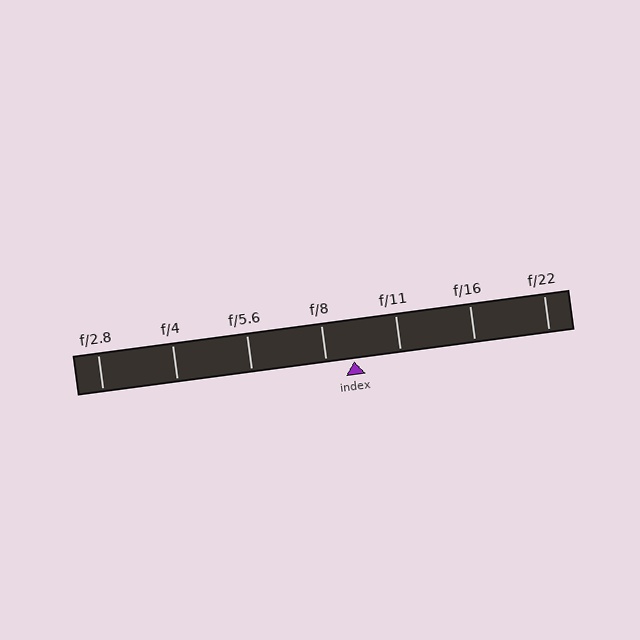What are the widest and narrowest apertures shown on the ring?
The widest aperture shown is f/2.8 and the narrowest is f/22.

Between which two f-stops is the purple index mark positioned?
The index mark is between f/8 and f/11.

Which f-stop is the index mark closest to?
The index mark is closest to f/8.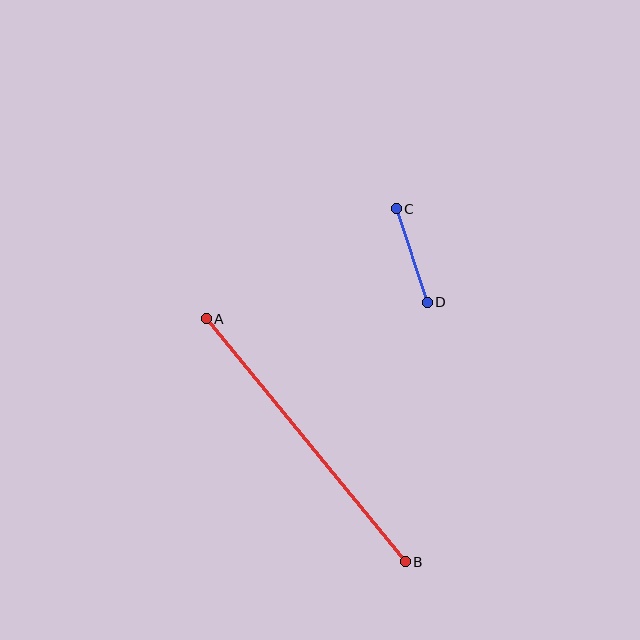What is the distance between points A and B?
The distance is approximately 314 pixels.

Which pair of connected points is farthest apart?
Points A and B are farthest apart.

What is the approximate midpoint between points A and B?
The midpoint is at approximately (306, 440) pixels.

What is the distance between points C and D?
The distance is approximately 99 pixels.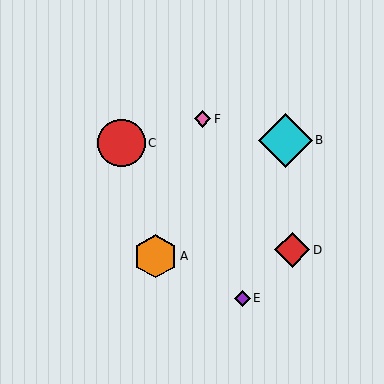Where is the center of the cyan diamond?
The center of the cyan diamond is at (286, 140).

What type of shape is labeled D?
Shape D is a red diamond.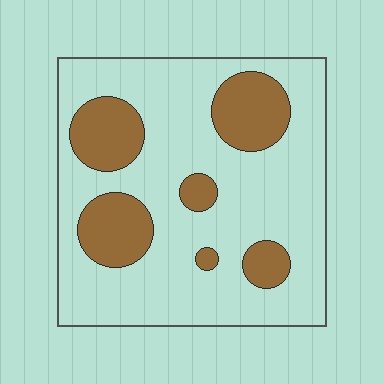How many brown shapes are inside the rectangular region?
6.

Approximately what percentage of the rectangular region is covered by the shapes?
Approximately 25%.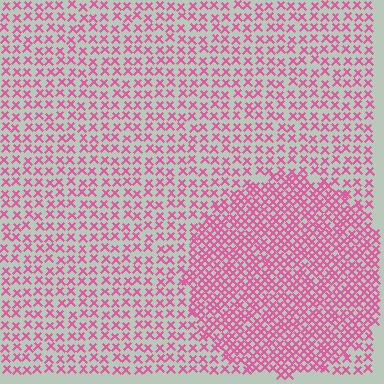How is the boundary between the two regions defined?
The boundary is defined by a change in element density (approximately 1.9x ratio). All elements are the same color, size, and shape.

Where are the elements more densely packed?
The elements are more densely packed inside the circle boundary.